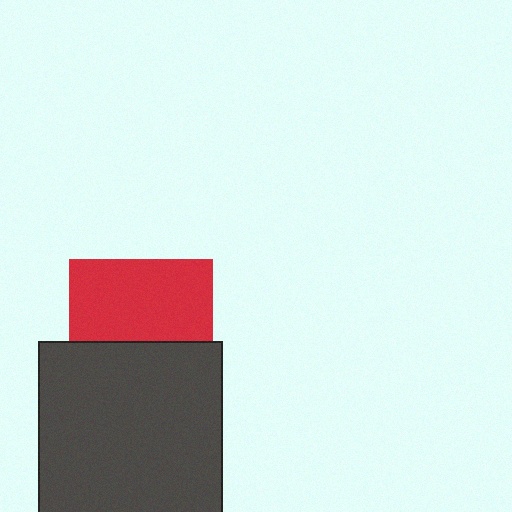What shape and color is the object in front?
The object in front is a dark gray rectangle.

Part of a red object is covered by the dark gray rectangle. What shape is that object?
It is a square.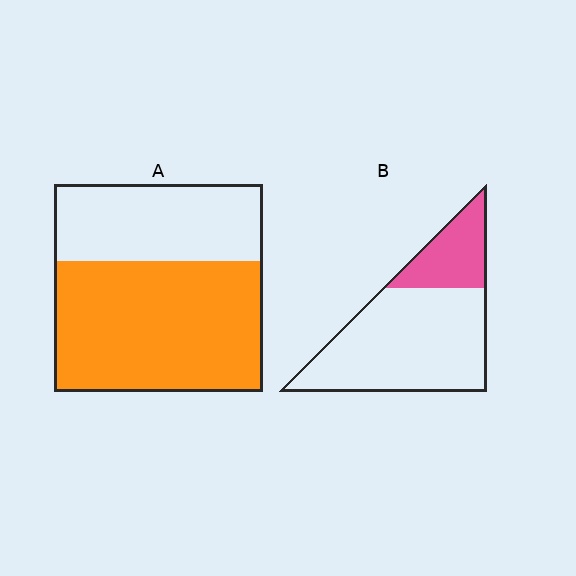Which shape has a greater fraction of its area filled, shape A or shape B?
Shape A.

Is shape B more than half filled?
No.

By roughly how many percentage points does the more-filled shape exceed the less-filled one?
By roughly 40 percentage points (A over B).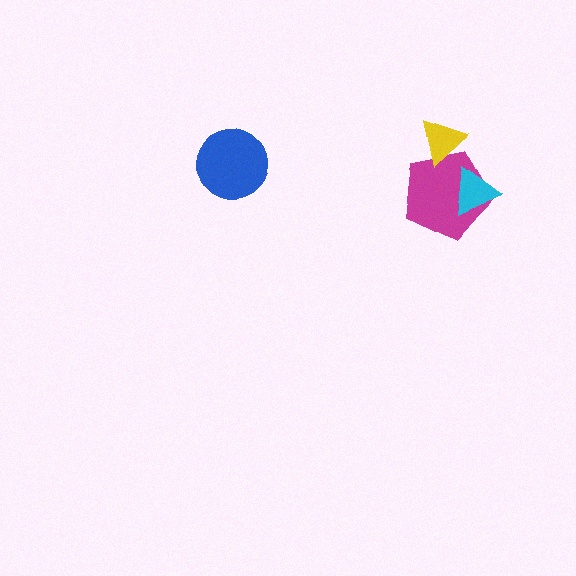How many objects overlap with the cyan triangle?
1 object overlaps with the cyan triangle.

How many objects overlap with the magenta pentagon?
2 objects overlap with the magenta pentagon.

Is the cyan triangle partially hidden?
No, no other shape covers it.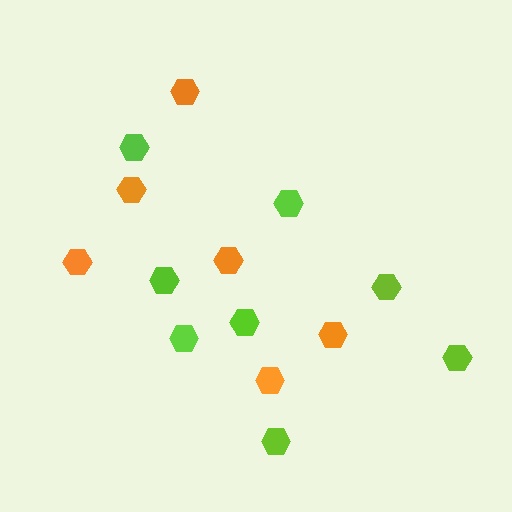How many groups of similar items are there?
There are 2 groups: one group of orange hexagons (6) and one group of lime hexagons (8).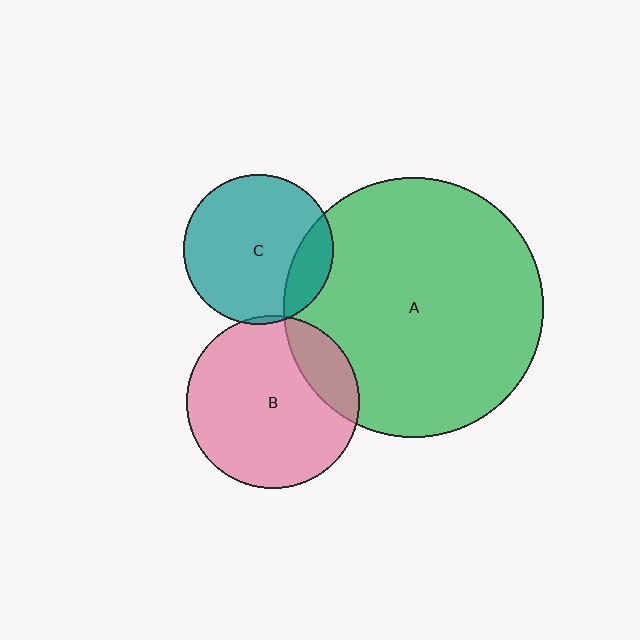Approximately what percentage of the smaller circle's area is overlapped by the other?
Approximately 20%.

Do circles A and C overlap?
Yes.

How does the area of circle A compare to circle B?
Approximately 2.3 times.